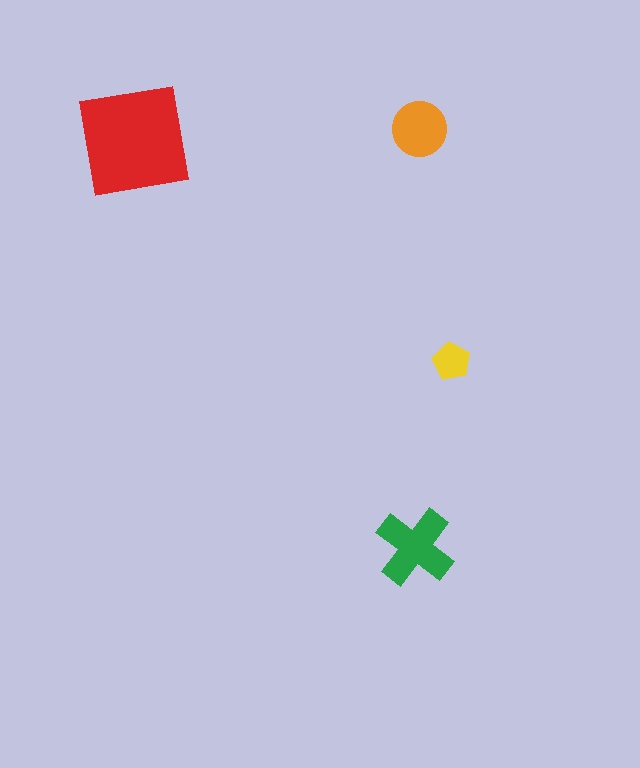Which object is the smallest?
The yellow pentagon.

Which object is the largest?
The red square.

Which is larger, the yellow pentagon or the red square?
The red square.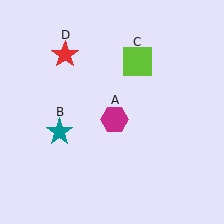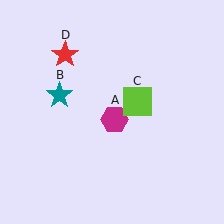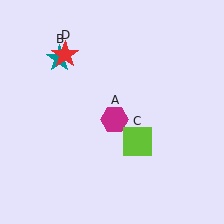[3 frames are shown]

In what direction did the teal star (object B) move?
The teal star (object B) moved up.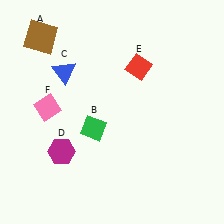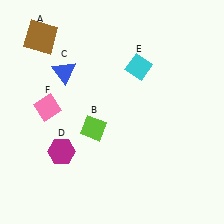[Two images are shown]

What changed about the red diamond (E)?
In Image 1, E is red. In Image 2, it changed to cyan.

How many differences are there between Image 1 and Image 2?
There are 2 differences between the two images.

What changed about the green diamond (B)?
In Image 1, B is green. In Image 2, it changed to lime.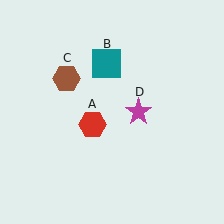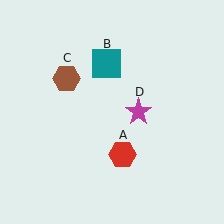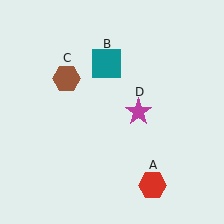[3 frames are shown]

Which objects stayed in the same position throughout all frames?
Teal square (object B) and brown hexagon (object C) and magenta star (object D) remained stationary.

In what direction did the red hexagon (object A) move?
The red hexagon (object A) moved down and to the right.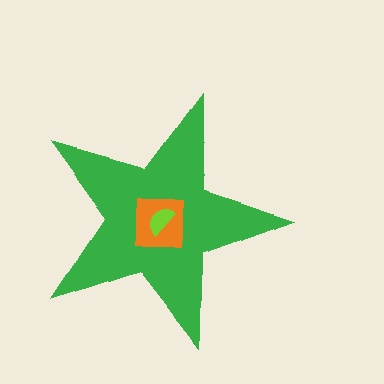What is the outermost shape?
The green star.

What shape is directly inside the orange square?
The lime semicircle.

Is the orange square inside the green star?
Yes.